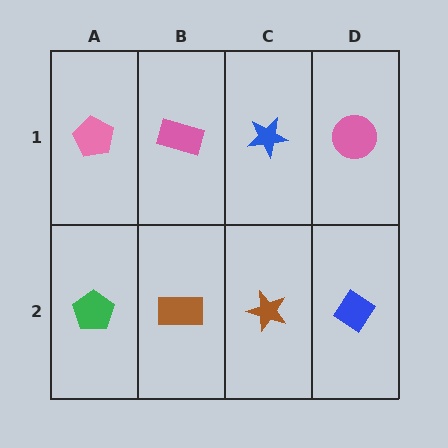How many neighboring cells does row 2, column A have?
2.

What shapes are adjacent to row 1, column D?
A blue diamond (row 2, column D), a blue star (row 1, column C).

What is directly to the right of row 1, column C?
A pink circle.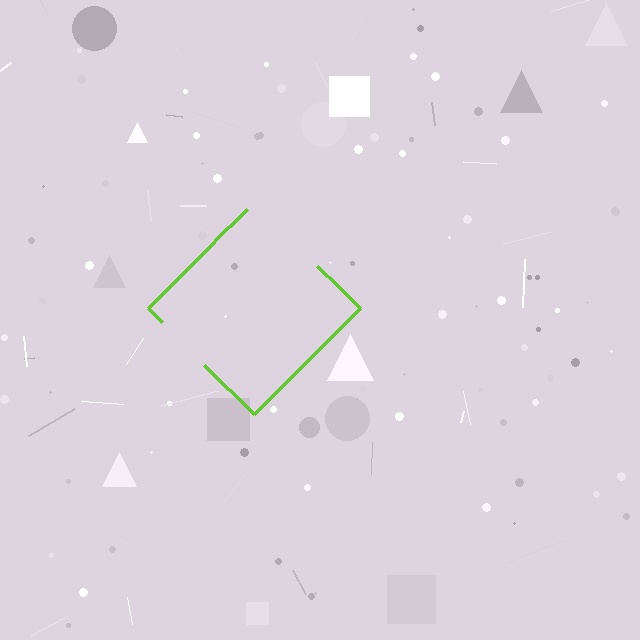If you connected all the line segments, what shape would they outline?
They would outline a diamond.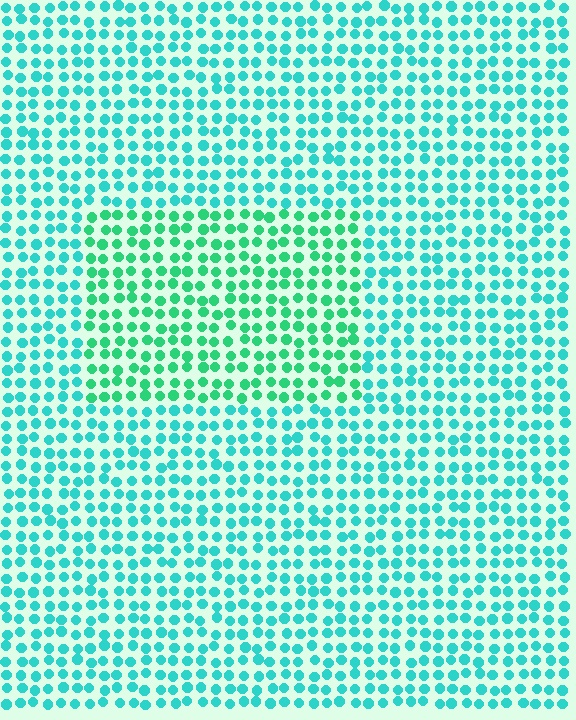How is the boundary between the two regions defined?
The boundary is defined purely by a slight shift in hue (about 29 degrees). Spacing, size, and orientation are identical on both sides.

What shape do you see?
I see a rectangle.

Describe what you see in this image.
The image is filled with small cyan elements in a uniform arrangement. A rectangle-shaped region is visible where the elements are tinted to a slightly different hue, forming a subtle color boundary.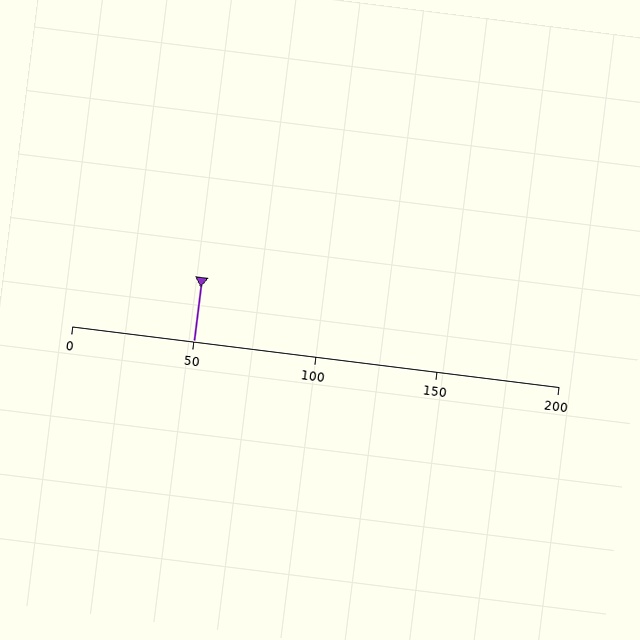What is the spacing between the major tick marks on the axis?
The major ticks are spaced 50 apart.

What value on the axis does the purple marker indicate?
The marker indicates approximately 50.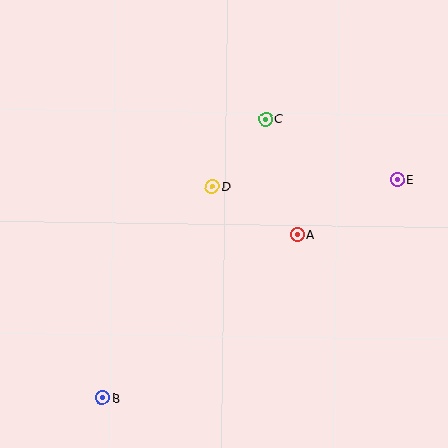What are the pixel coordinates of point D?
Point D is at (212, 187).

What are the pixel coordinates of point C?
Point C is at (266, 119).